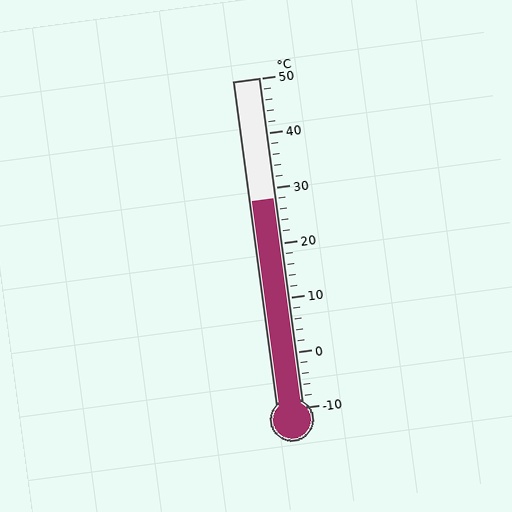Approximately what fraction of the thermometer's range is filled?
The thermometer is filled to approximately 65% of its range.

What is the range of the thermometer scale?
The thermometer scale ranges from -10°C to 50°C.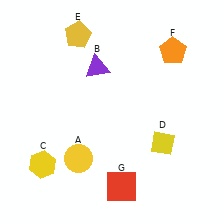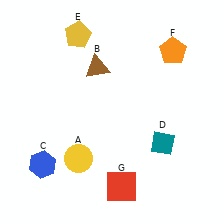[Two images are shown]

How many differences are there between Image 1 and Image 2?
There are 3 differences between the two images.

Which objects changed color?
B changed from purple to brown. C changed from yellow to blue. D changed from yellow to teal.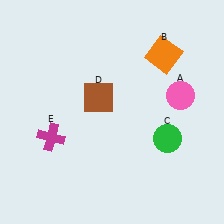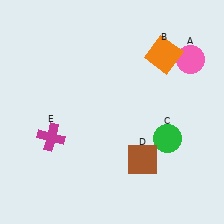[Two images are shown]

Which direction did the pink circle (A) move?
The pink circle (A) moved up.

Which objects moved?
The objects that moved are: the pink circle (A), the brown square (D).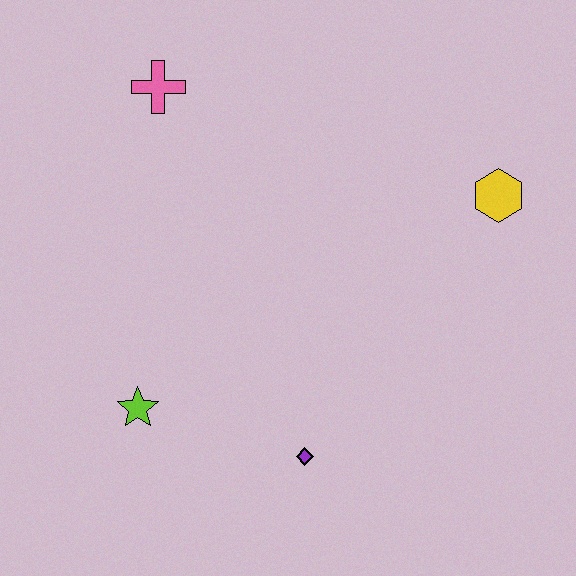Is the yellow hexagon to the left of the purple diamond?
No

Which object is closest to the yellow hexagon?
The purple diamond is closest to the yellow hexagon.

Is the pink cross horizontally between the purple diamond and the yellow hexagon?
No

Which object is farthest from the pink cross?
The purple diamond is farthest from the pink cross.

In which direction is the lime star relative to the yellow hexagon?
The lime star is to the left of the yellow hexagon.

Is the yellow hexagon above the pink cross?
No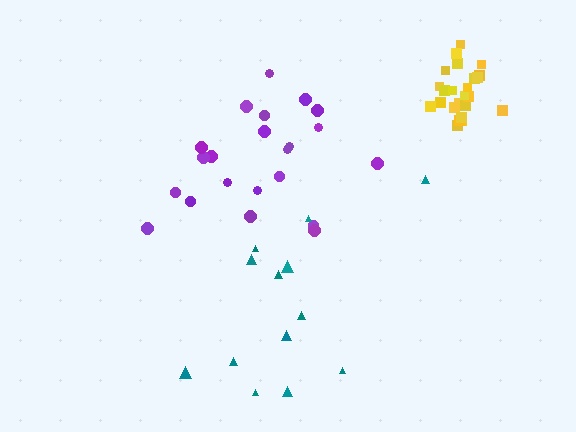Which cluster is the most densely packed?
Yellow.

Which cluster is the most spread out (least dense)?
Teal.